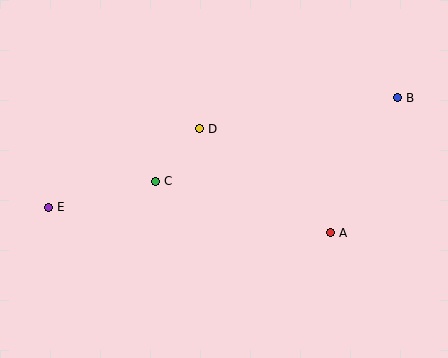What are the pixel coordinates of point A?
Point A is at (331, 233).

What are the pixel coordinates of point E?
Point E is at (49, 207).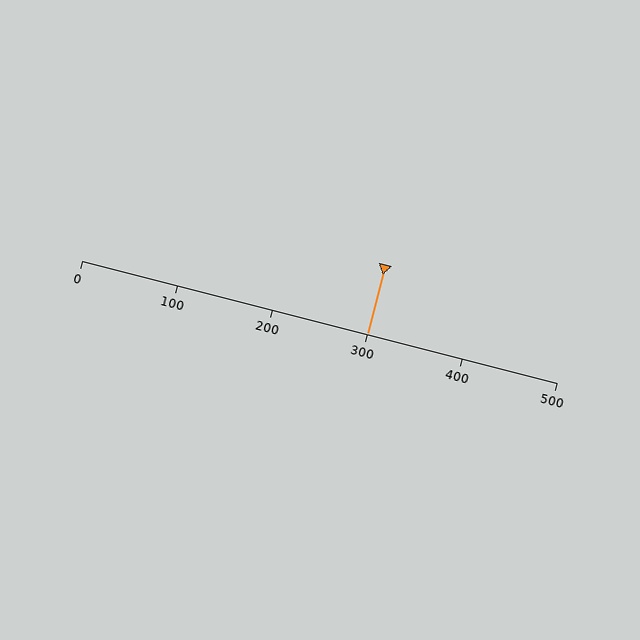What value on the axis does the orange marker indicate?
The marker indicates approximately 300.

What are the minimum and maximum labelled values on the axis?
The axis runs from 0 to 500.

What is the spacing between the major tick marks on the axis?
The major ticks are spaced 100 apart.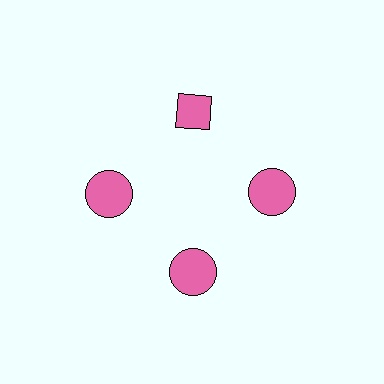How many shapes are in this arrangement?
There are 4 shapes arranged in a ring pattern.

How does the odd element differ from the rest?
It has a different shape: diamond instead of circle.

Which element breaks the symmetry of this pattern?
The pink diamond at roughly the 12 o'clock position breaks the symmetry. All other shapes are pink circles.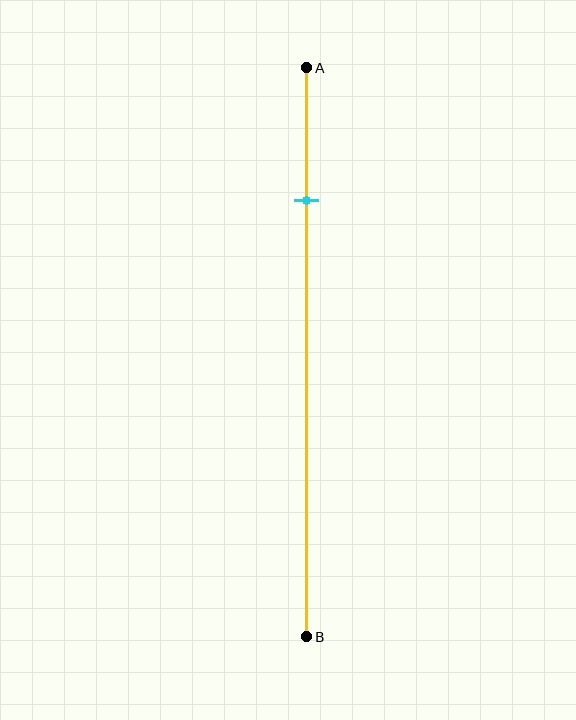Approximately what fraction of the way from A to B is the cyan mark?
The cyan mark is approximately 25% of the way from A to B.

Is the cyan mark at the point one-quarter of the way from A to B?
Yes, the mark is approximately at the one-quarter point.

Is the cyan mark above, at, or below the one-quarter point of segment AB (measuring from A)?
The cyan mark is approximately at the one-quarter point of segment AB.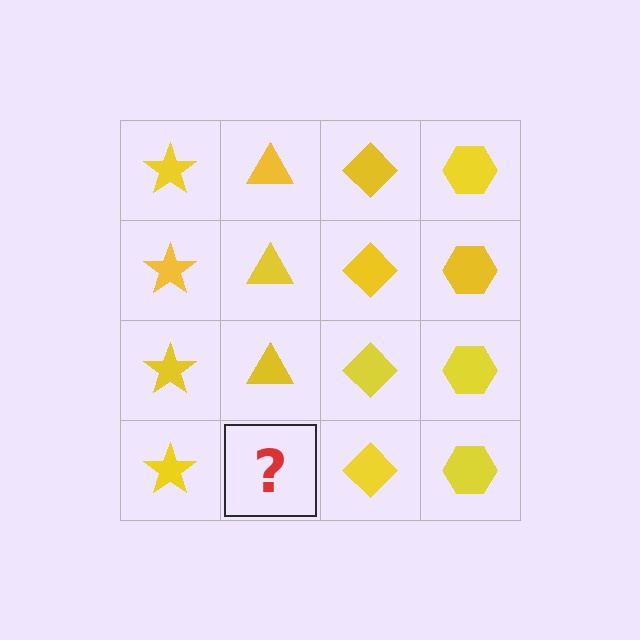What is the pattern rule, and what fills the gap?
The rule is that each column has a consistent shape. The gap should be filled with a yellow triangle.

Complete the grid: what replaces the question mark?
The question mark should be replaced with a yellow triangle.